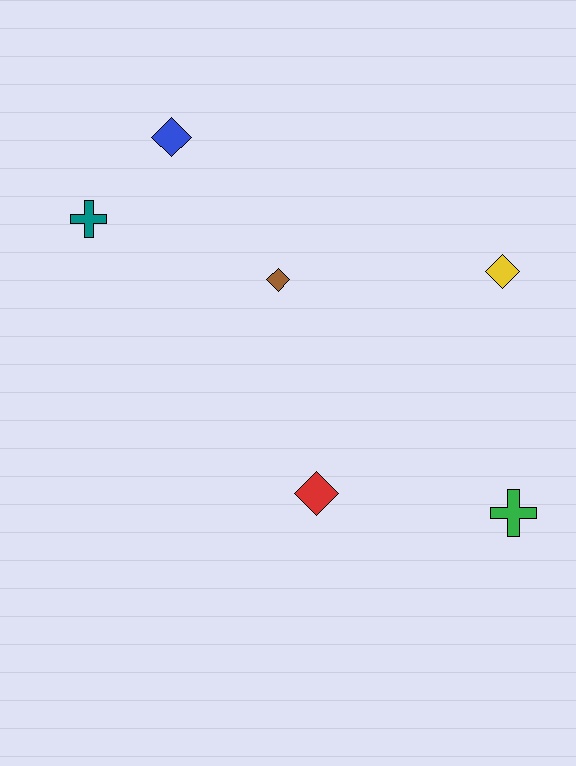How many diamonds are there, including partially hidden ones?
There are 4 diamonds.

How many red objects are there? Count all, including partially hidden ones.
There is 1 red object.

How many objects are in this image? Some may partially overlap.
There are 6 objects.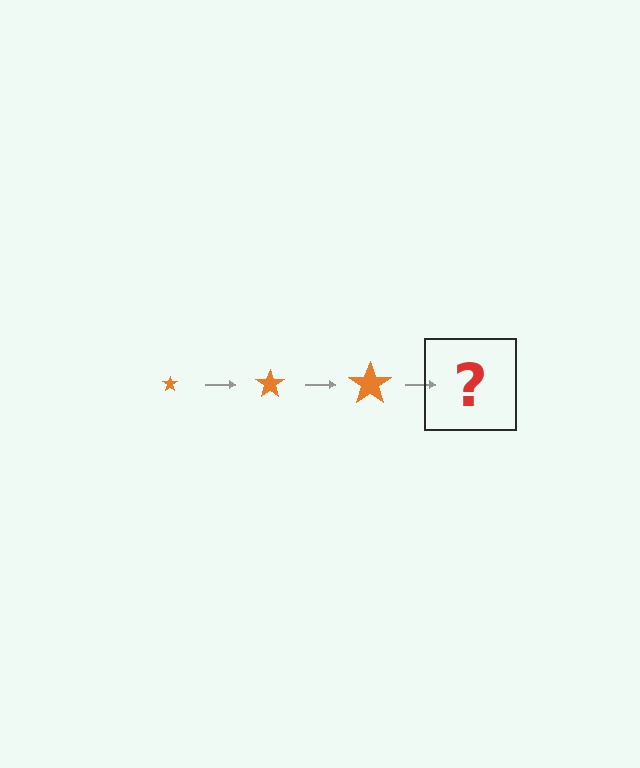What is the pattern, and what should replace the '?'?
The pattern is that the star gets progressively larger each step. The '?' should be an orange star, larger than the previous one.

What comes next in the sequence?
The next element should be an orange star, larger than the previous one.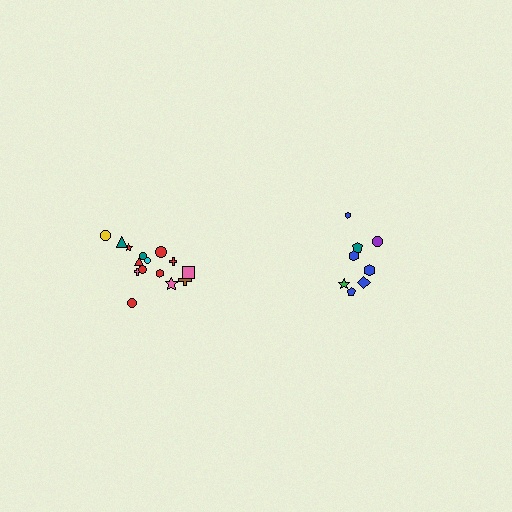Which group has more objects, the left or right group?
The left group.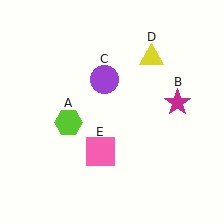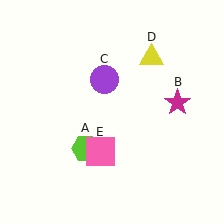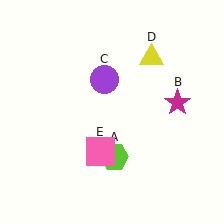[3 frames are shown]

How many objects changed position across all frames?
1 object changed position: lime hexagon (object A).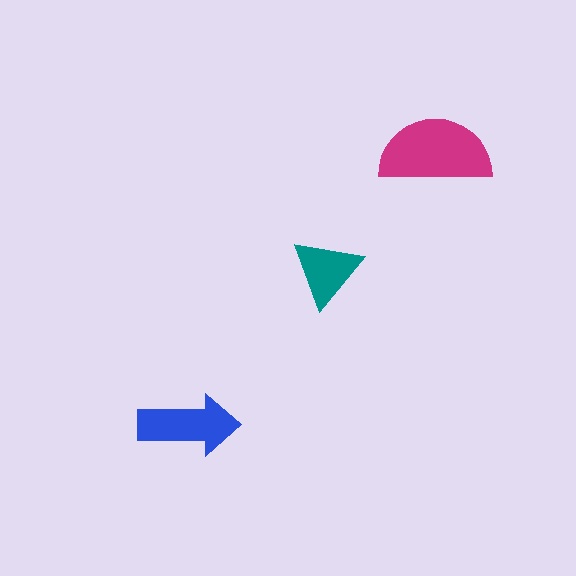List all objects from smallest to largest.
The teal triangle, the blue arrow, the magenta semicircle.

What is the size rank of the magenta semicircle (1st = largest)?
1st.